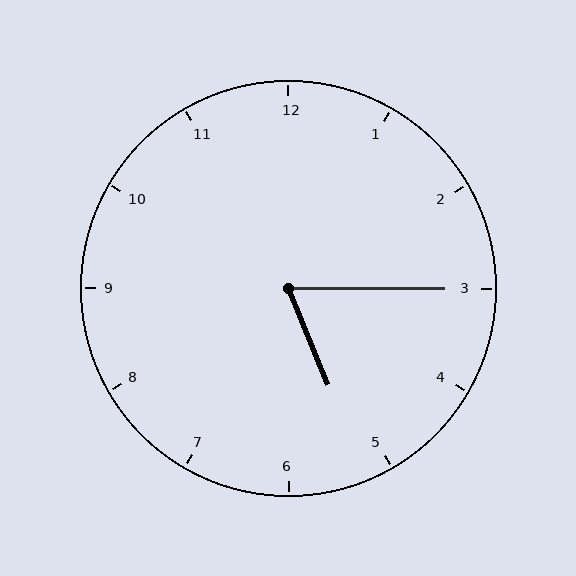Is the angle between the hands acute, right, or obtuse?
It is acute.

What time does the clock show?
5:15.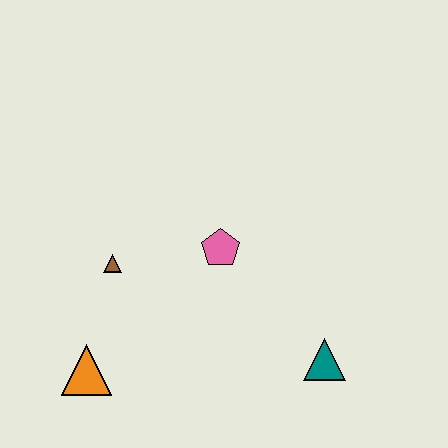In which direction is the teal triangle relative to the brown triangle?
The teal triangle is to the right of the brown triangle.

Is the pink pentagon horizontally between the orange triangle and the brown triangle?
No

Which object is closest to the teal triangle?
The pink pentagon is closest to the teal triangle.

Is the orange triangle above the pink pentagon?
No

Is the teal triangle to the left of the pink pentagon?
No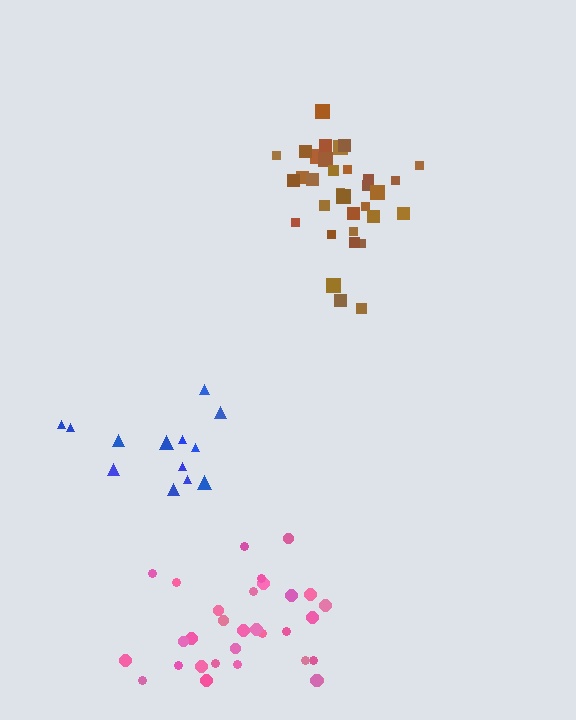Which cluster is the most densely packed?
Brown.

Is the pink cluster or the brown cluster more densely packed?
Brown.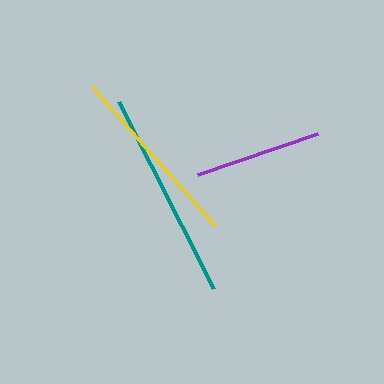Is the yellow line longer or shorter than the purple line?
The yellow line is longer than the purple line.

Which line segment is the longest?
The teal line is the longest at approximately 209 pixels.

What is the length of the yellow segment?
The yellow segment is approximately 187 pixels long.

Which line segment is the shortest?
The purple line is the shortest at approximately 127 pixels.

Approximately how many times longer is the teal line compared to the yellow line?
The teal line is approximately 1.1 times the length of the yellow line.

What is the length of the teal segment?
The teal segment is approximately 209 pixels long.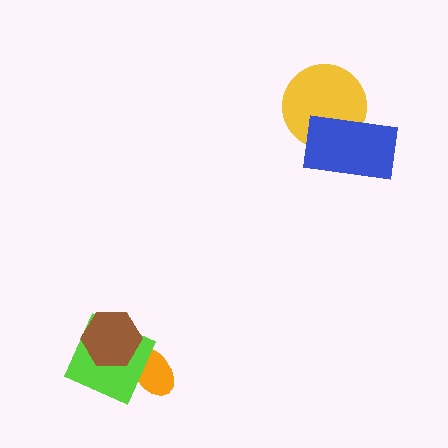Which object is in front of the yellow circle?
The blue rectangle is in front of the yellow circle.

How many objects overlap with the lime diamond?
2 objects overlap with the lime diamond.